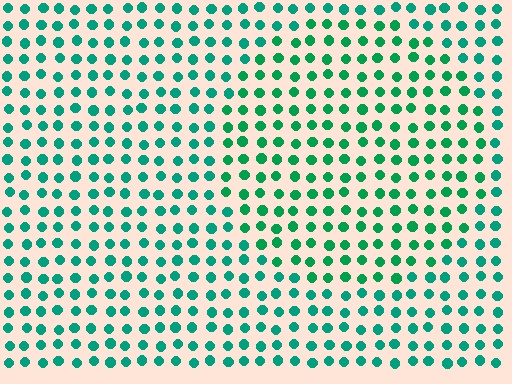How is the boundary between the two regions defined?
The boundary is defined purely by a slight shift in hue (about 19 degrees). Spacing, size, and orientation are identical on both sides.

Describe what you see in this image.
The image is filled with small teal elements in a uniform arrangement. A circle-shaped region is visible where the elements are tinted to a slightly different hue, forming a subtle color boundary.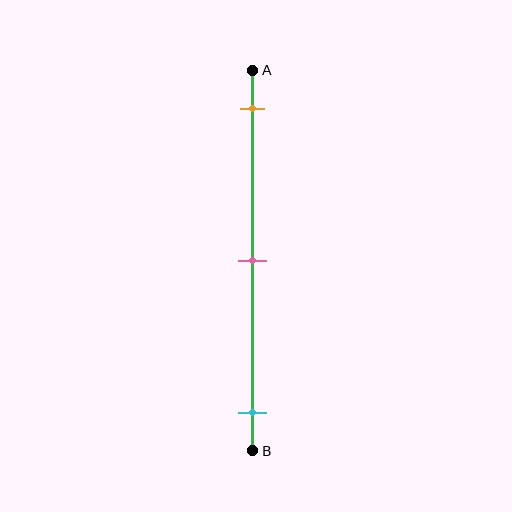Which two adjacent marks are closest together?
The orange and pink marks are the closest adjacent pair.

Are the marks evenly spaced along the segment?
Yes, the marks are approximately evenly spaced.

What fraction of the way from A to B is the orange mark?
The orange mark is approximately 10% (0.1) of the way from A to B.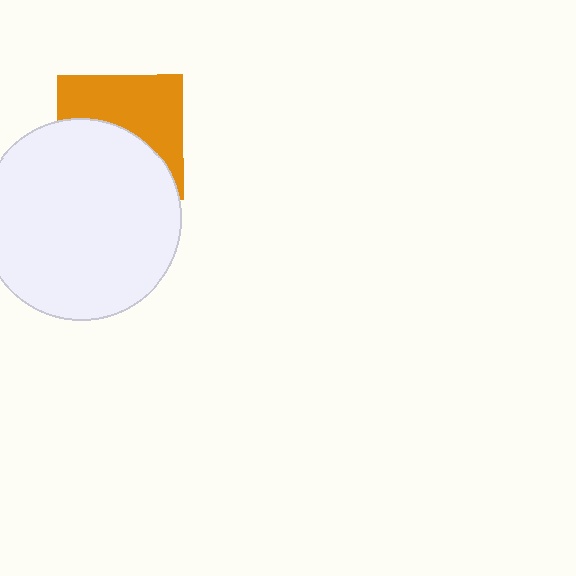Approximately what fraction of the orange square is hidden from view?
Roughly 51% of the orange square is hidden behind the white circle.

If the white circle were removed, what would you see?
You would see the complete orange square.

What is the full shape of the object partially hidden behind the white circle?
The partially hidden object is an orange square.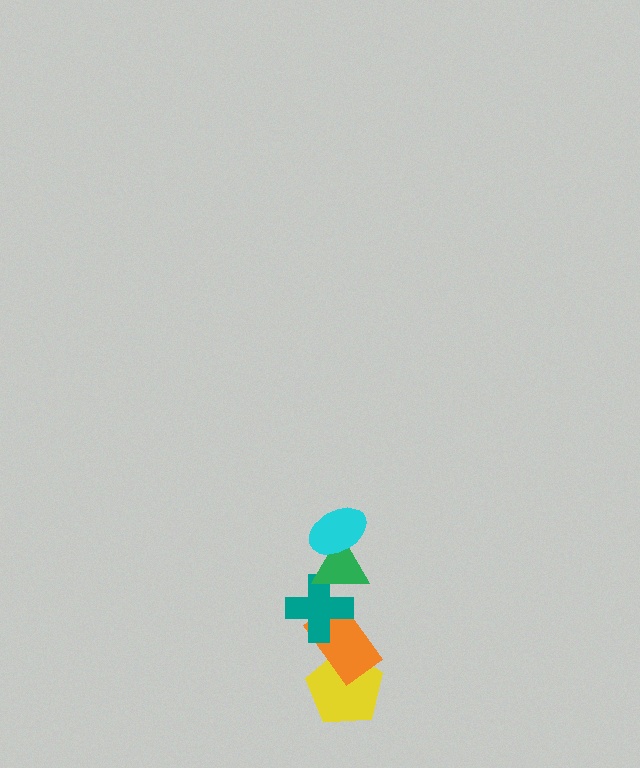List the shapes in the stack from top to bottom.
From top to bottom: the cyan ellipse, the green triangle, the teal cross, the orange rectangle, the yellow pentagon.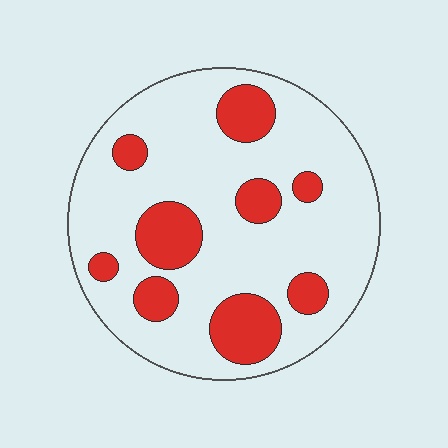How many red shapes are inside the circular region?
9.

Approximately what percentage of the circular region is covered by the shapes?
Approximately 25%.